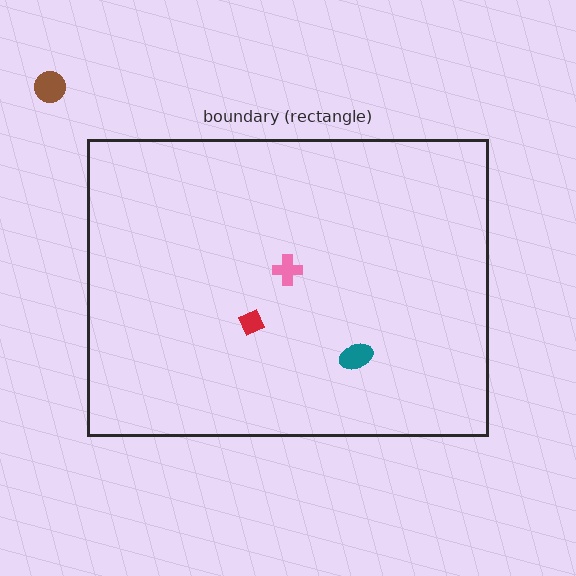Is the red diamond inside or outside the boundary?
Inside.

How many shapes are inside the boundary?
3 inside, 1 outside.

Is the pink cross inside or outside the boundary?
Inside.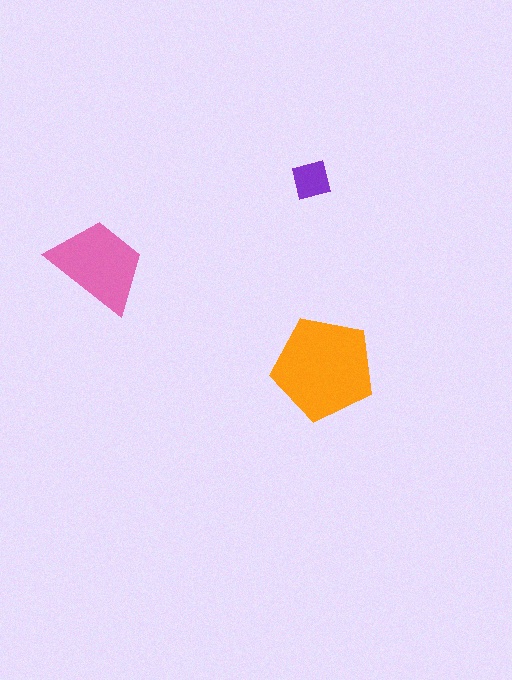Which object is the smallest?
The purple square.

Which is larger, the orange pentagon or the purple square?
The orange pentagon.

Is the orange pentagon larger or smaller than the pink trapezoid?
Larger.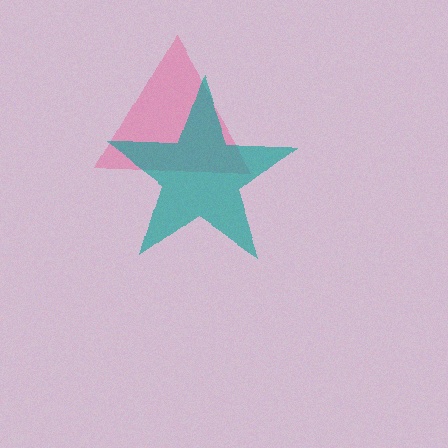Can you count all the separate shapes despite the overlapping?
Yes, there are 2 separate shapes.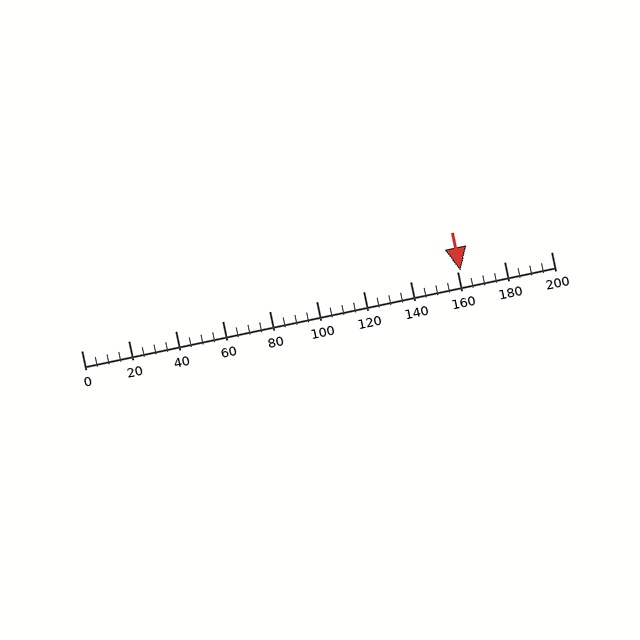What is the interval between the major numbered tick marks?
The major tick marks are spaced 20 units apart.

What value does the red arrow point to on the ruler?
The red arrow points to approximately 161.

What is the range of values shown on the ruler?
The ruler shows values from 0 to 200.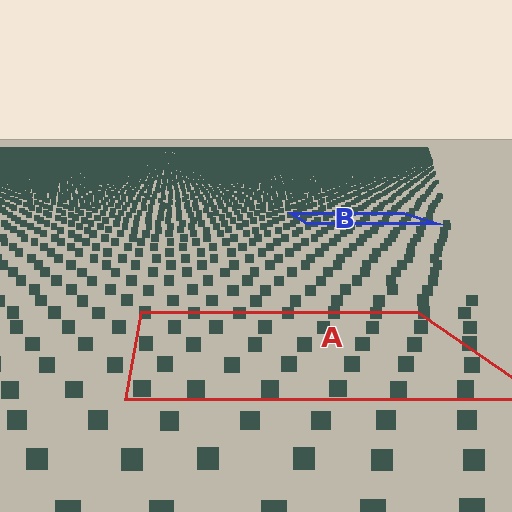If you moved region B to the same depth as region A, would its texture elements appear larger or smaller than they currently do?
They would appear larger. At a closer depth, the same texture elements are projected at a bigger on-screen size.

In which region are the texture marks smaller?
The texture marks are smaller in region B, because it is farther away.